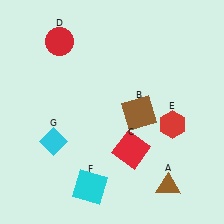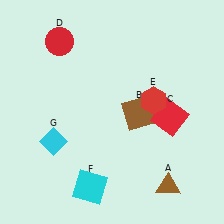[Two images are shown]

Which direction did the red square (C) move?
The red square (C) moved right.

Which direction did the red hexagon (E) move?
The red hexagon (E) moved up.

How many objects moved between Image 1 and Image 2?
2 objects moved between the two images.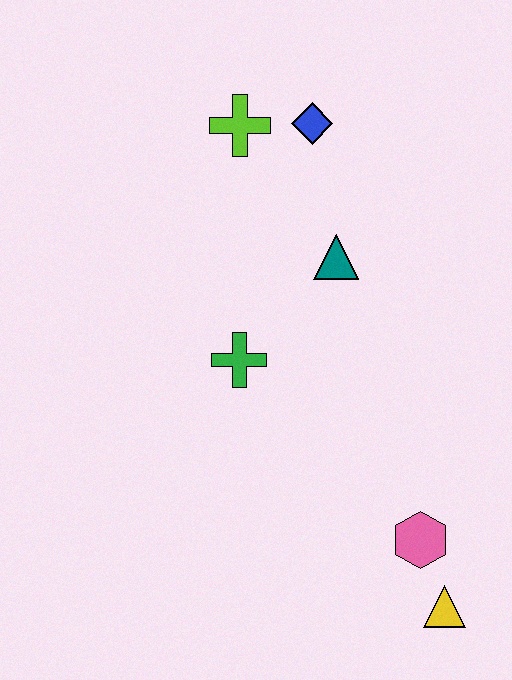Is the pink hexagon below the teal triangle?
Yes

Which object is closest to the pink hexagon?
The yellow triangle is closest to the pink hexagon.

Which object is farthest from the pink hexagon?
The lime cross is farthest from the pink hexagon.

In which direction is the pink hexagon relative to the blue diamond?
The pink hexagon is below the blue diamond.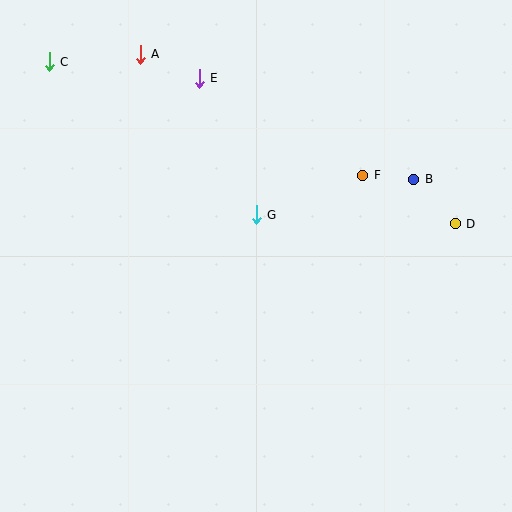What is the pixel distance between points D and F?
The distance between D and F is 105 pixels.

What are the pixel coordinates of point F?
Point F is at (363, 175).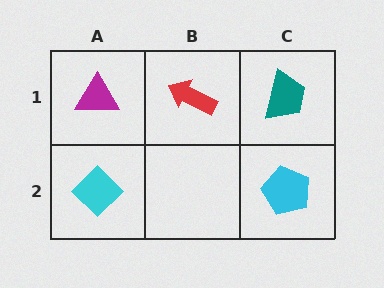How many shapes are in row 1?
3 shapes.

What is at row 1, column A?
A magenta triangle.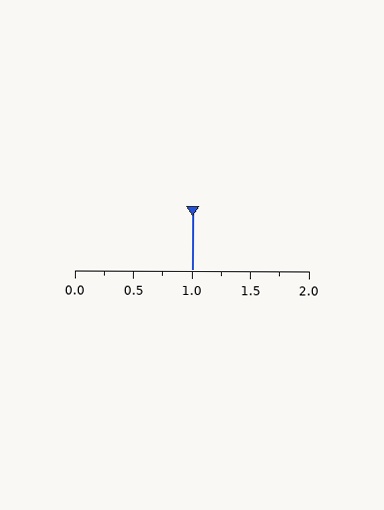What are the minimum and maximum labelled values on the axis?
The axis runs from 0.0 to 2.0.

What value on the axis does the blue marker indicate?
The marker indicates approximately 1.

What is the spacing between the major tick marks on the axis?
The major ticks are spaced 0.5 apart.